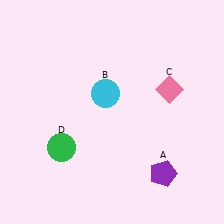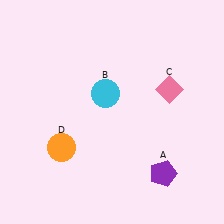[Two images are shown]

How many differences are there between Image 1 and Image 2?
There is 1 difference between the two images.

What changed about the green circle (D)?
In Image 1, D is green. In Image 2, it changed to orange.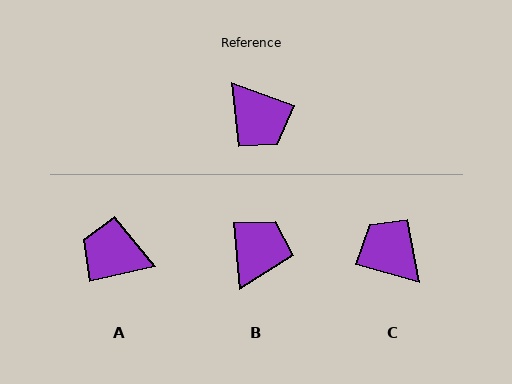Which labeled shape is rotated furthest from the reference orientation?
C, about 175 degrees away.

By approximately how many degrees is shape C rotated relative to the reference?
Approximately 175 degrees clockwise.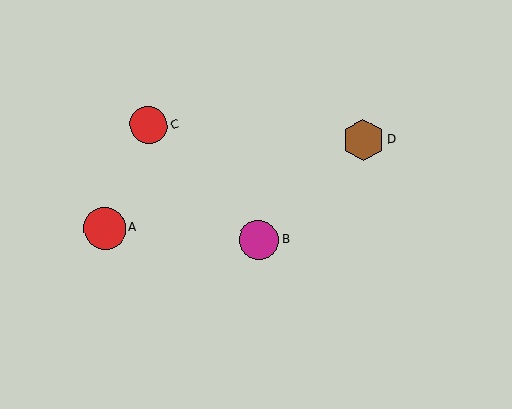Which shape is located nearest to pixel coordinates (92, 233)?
The red circle (labeled A) at (105, 228) is nearest to that location.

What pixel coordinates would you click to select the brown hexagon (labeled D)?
Click at (363, 140) to select the brown hexagon D.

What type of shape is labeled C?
Shape C is a red circle.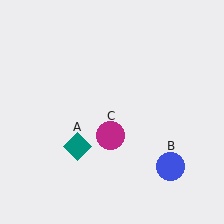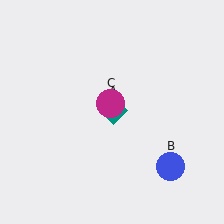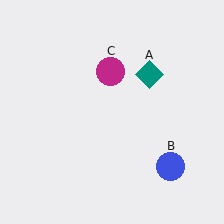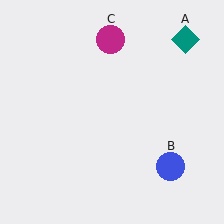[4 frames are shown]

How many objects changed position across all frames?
2 objects changed position: teal diamond (object A), magenta circle (object C).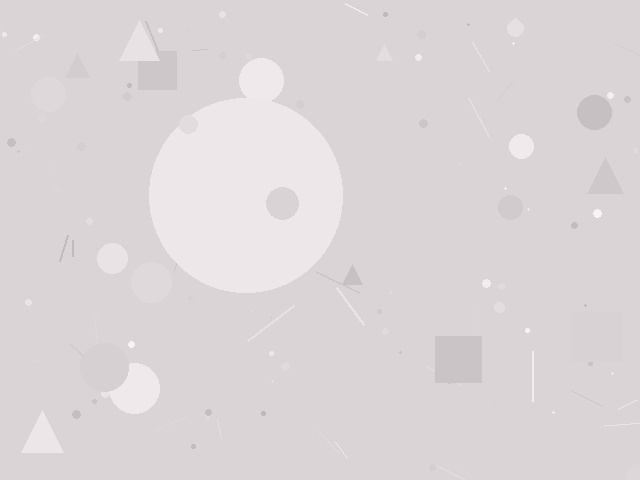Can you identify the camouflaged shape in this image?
The camouflaged shape is a circle.